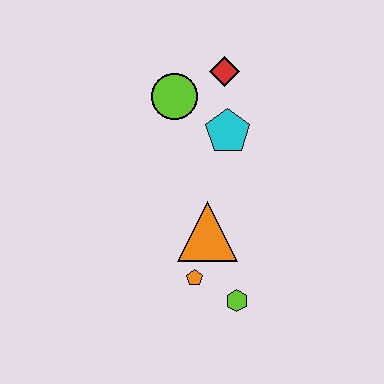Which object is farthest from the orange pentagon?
The red diamond is farthest from the orange pentagon.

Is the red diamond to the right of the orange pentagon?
Yes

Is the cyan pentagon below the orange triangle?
No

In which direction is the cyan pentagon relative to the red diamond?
The cyan pentagon is below the red diamond.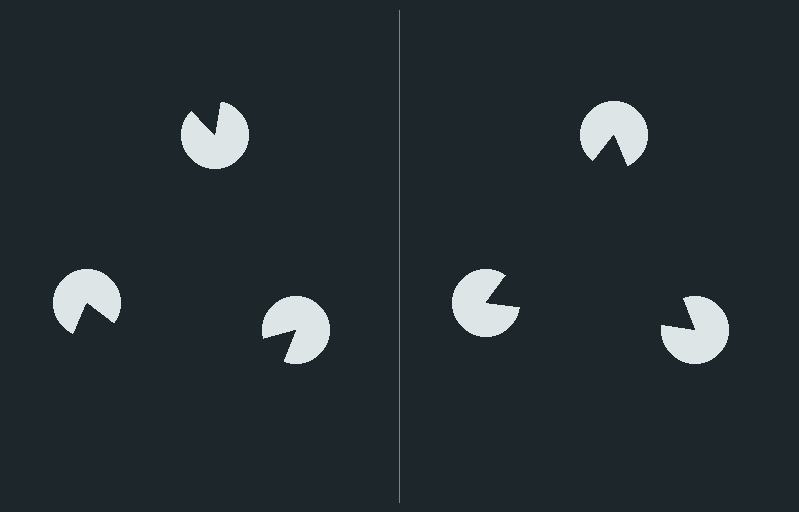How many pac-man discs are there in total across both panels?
6 — 3 on each side.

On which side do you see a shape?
An illusory triangle appears on the right side. On the left side the wedge cuts are rotated, so no coherent shape forms.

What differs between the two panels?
The pac-man discs are positioned identically on both sides; only the wedge orientations differ. On the right they align to a triangle; on the left they are misaligned.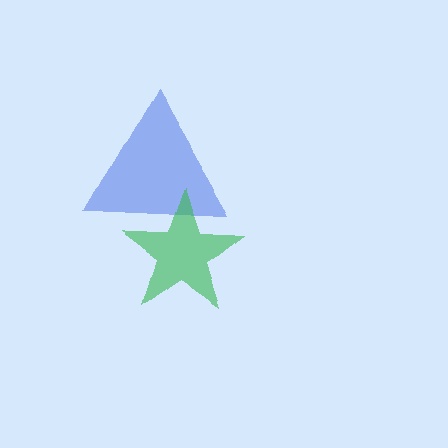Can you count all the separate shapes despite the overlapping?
Yes, there are 2 separate shapes.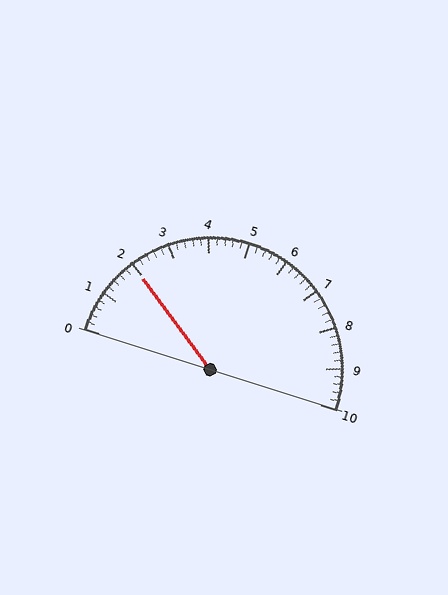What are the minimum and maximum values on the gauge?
The gauge ranges from 0 to 10.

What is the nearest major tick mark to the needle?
The nearest major tick mark is 2.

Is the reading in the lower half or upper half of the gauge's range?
The reading is in the lower half of the range (0 to 10).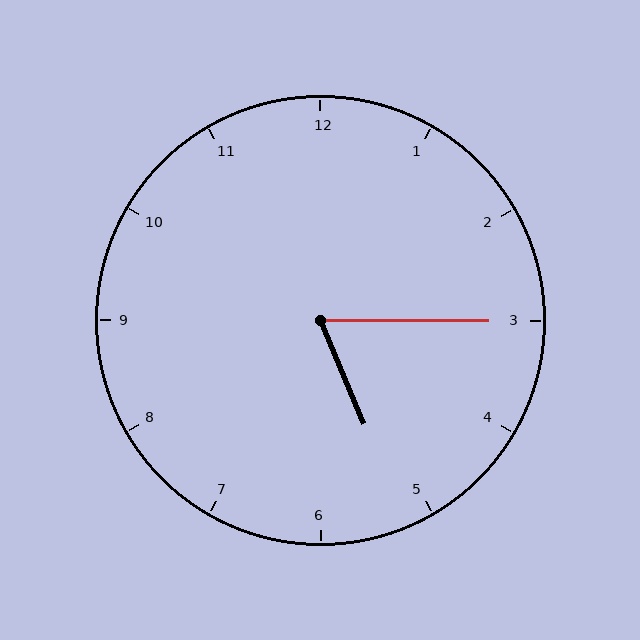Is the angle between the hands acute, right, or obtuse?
It is acute.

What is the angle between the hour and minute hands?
Approximately 68 degrees.